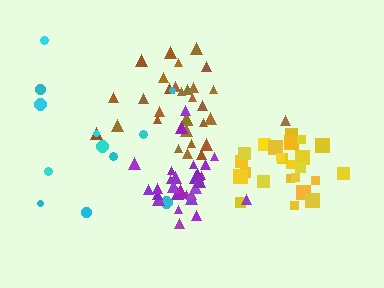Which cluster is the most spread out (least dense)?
Cyan.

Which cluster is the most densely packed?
Purple.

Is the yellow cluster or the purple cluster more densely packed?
Purple.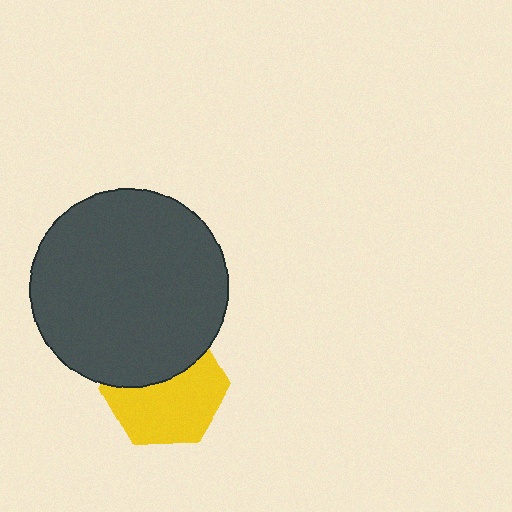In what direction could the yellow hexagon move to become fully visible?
The yellow hexagon could move down. That would shift it out from behind the dark gray circle entirely.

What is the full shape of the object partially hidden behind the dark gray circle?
The partially hidden object is a yellow hexagon.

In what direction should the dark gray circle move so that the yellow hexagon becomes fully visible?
The dark gray circle should move up. That is the shortest direction to clear the overlap and leave the yellow hexagon fully visible.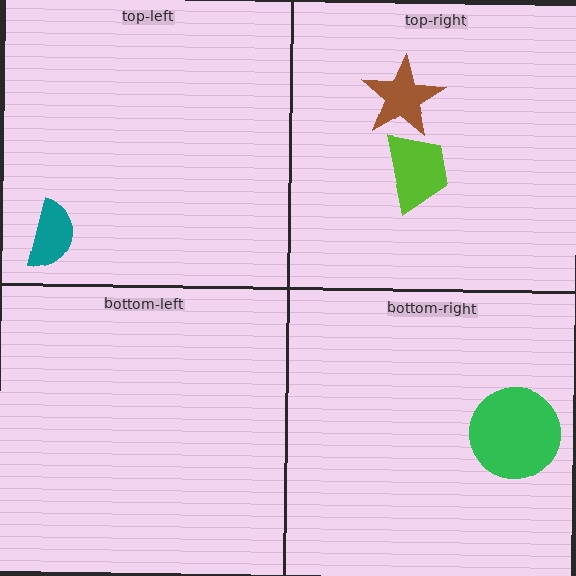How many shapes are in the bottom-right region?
1.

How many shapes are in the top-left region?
1.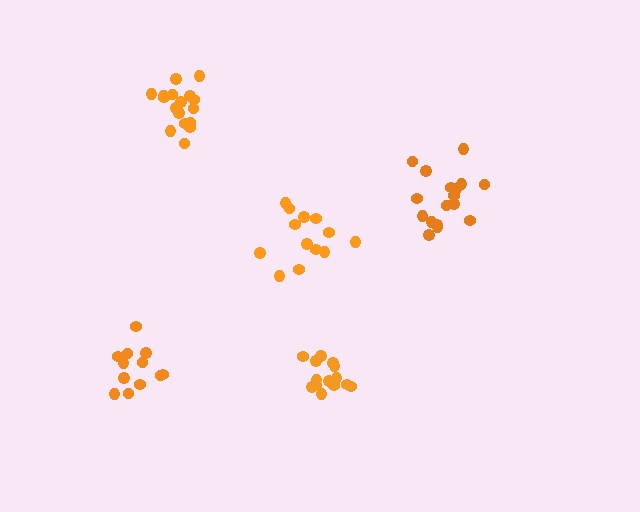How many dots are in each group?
Group 1: 17 dots, Group 2: 12 dots, Group 3: 13 dots, Group 4: 14 dots, Group 5: 17 dots (73 total).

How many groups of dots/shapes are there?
There are 5 groups.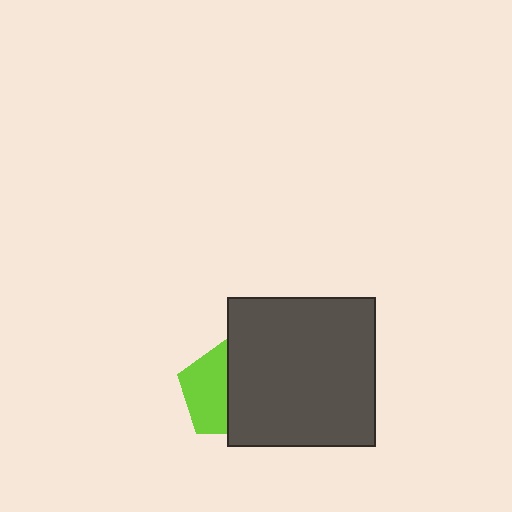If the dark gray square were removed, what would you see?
You would see the complete lime pentagon.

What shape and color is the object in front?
The object in front is a dark gray square.